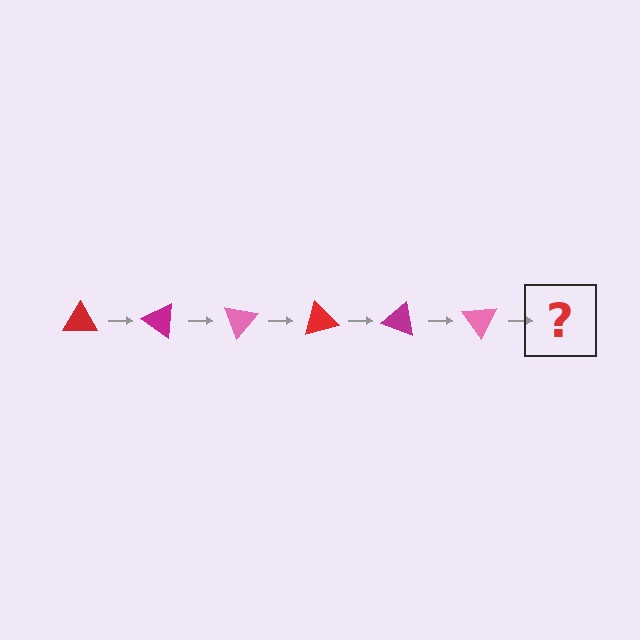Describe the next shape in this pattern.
It should be a red triangle, rotated 210 degrees from the start.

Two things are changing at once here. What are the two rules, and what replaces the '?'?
The two rules are that it rotates 35 degrees each step and the color cycles through red, magenta, and pink. The '?' should be a red triangle, rotated 210 degrees from the start.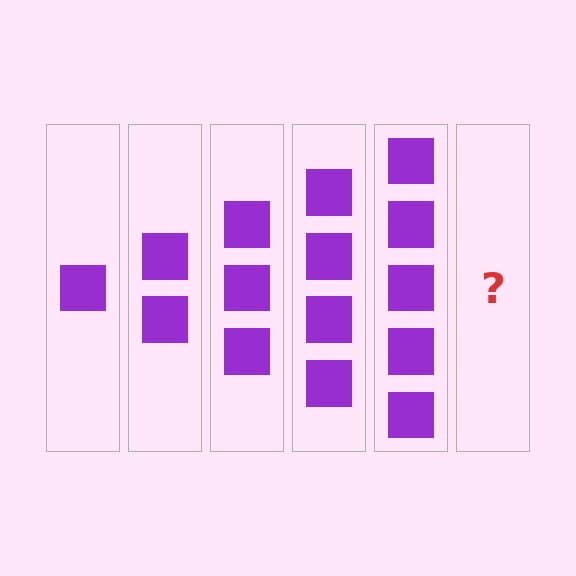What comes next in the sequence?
The next element should be 6 squares.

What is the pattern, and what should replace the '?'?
The pattern is that each step adds one more square. The '?' should be 6 squares.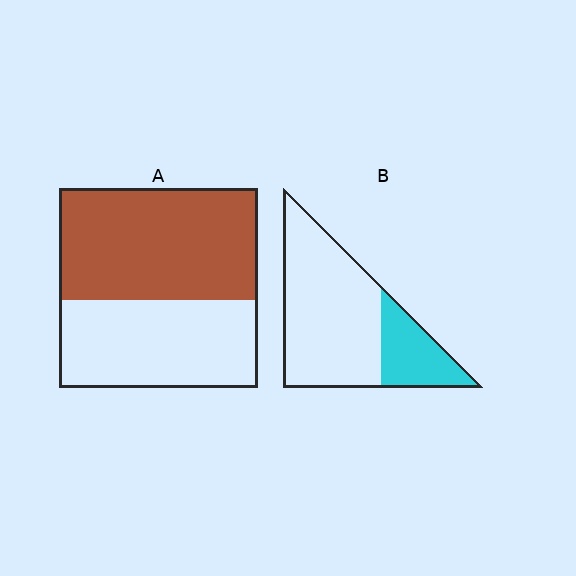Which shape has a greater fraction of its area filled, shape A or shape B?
Shape A.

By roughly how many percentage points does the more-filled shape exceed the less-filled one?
By roughly 30 percentage points (A over B).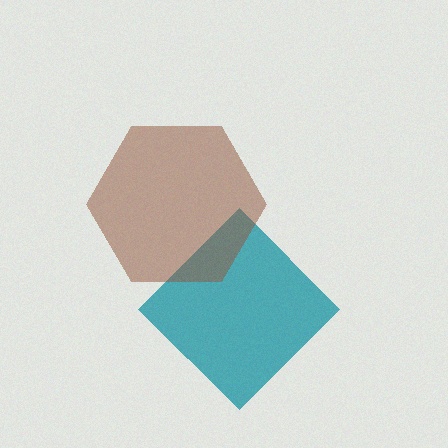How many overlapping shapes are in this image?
There are 2 overlapping shapes in the image.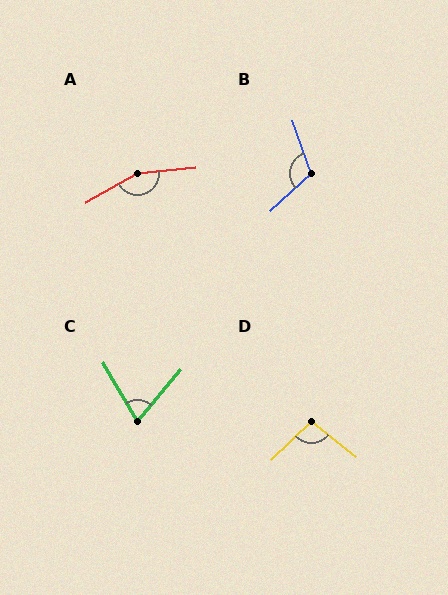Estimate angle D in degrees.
Approximately 97 degrees.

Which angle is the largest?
A, at approximately 156 degrees.